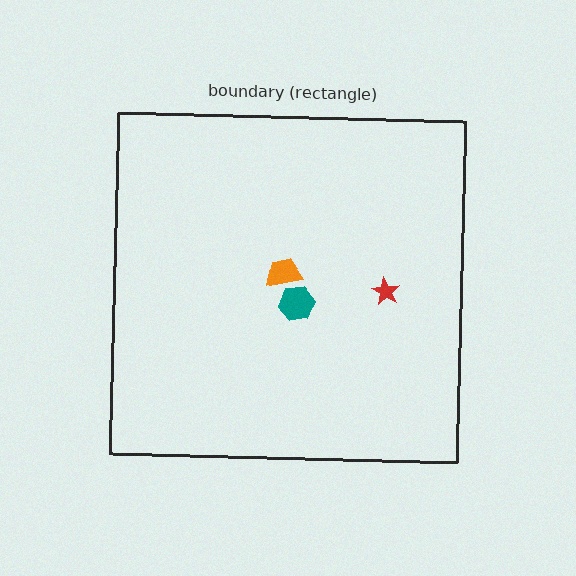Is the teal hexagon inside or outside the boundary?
Inside.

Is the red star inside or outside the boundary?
Inside.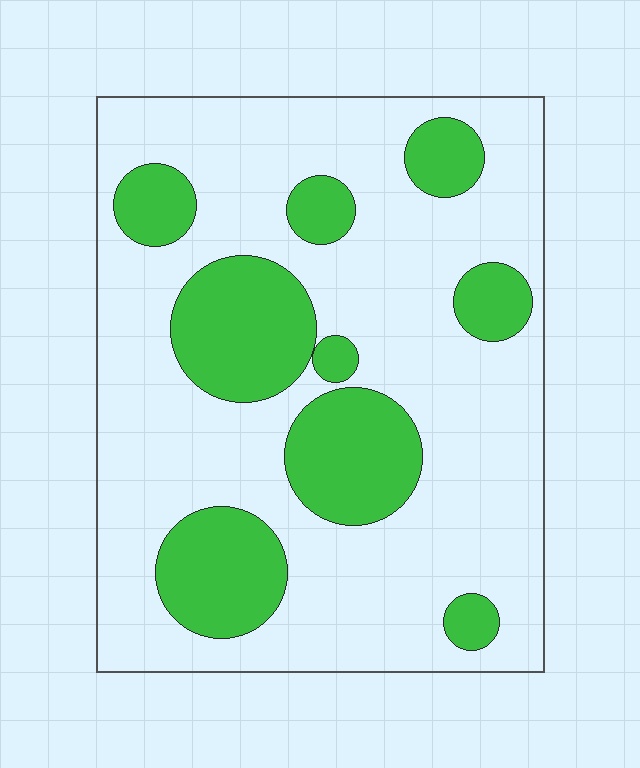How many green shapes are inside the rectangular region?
9.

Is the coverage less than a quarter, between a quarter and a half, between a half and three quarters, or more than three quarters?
Between a quarter and a half.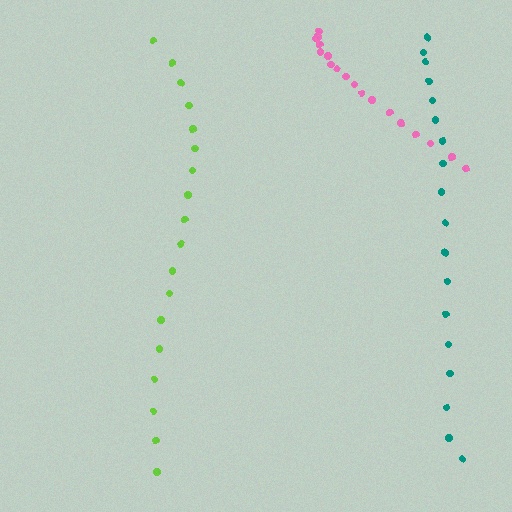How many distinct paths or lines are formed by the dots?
There are 3 distinct paths.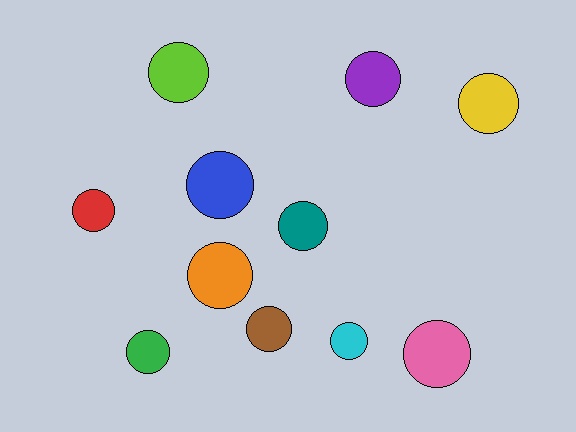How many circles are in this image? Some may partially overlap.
There are 11 circles.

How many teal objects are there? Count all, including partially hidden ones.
There is 1 teal object.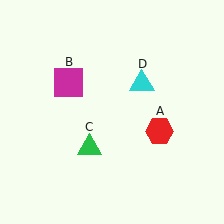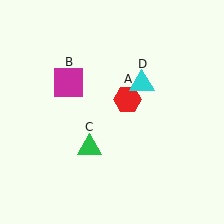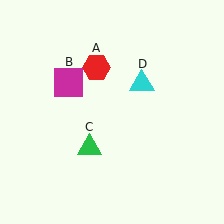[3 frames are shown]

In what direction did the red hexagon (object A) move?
The red hexagon (object A) moved up and to the left.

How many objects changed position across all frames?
1 object changed position: red hexagon (object A).